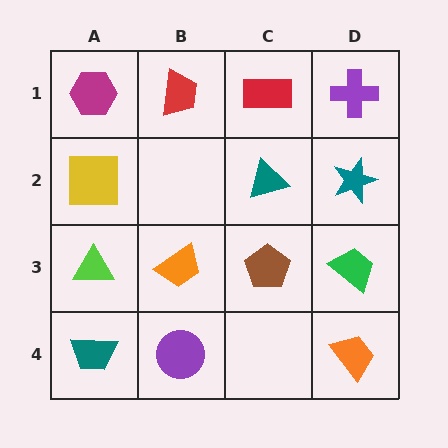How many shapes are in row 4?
3 shapes.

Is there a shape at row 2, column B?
No, that cell is empty.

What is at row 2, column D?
A teal star.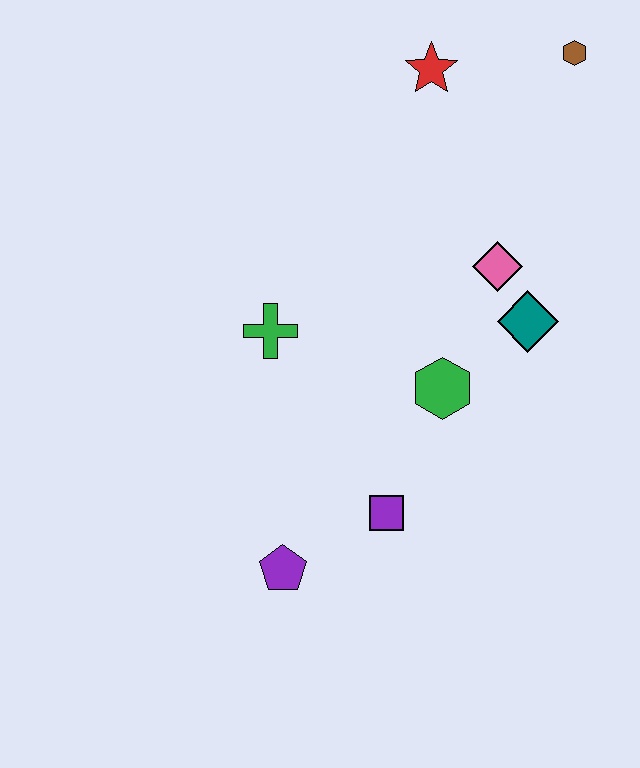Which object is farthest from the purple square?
The brown hexagon is farthest from the purple square.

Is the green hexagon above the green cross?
No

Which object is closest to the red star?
The brown hexagon is closest to the red star.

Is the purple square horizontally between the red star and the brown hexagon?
No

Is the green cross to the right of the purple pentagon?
No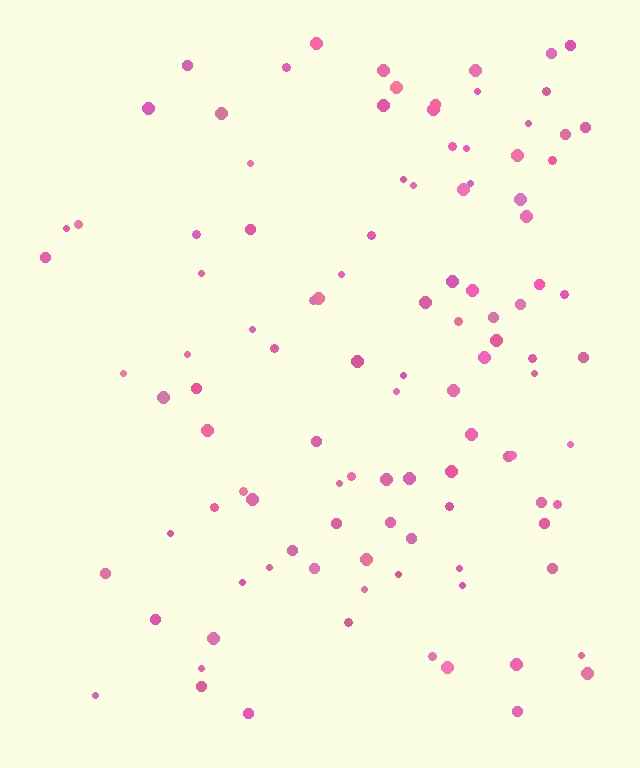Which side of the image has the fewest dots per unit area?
The left.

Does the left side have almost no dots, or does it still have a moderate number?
Still a moderate number, just noticeably fewer than the right.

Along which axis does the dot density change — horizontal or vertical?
Horizontal.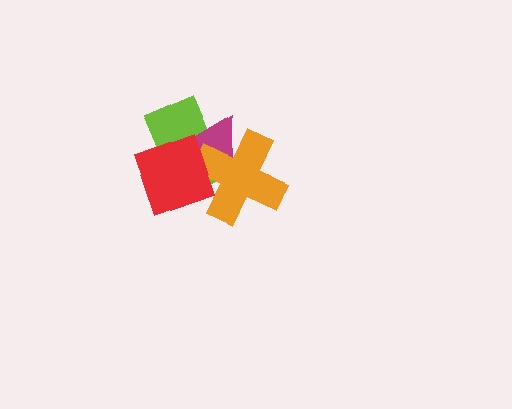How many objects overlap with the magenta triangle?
3 objects overlap with the magenta triangle.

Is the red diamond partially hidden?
No, no other shape covers it.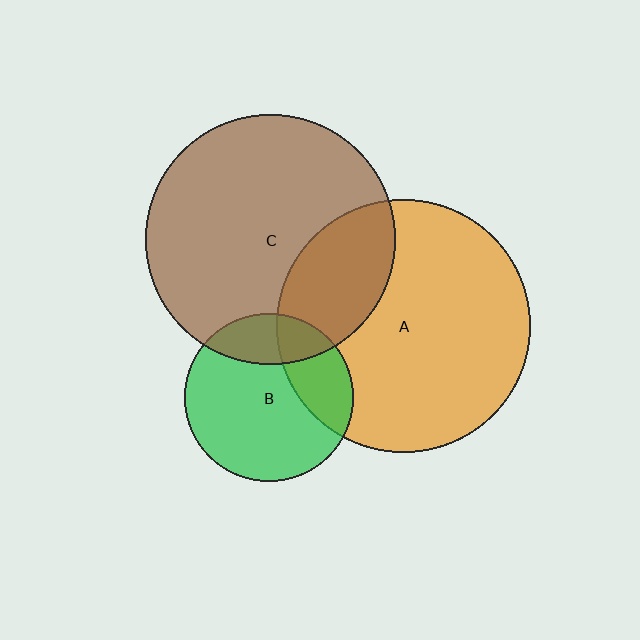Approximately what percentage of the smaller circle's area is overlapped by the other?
Approximately 25%.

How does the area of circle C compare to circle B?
Approximately 2.2 times.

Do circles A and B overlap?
Yes.